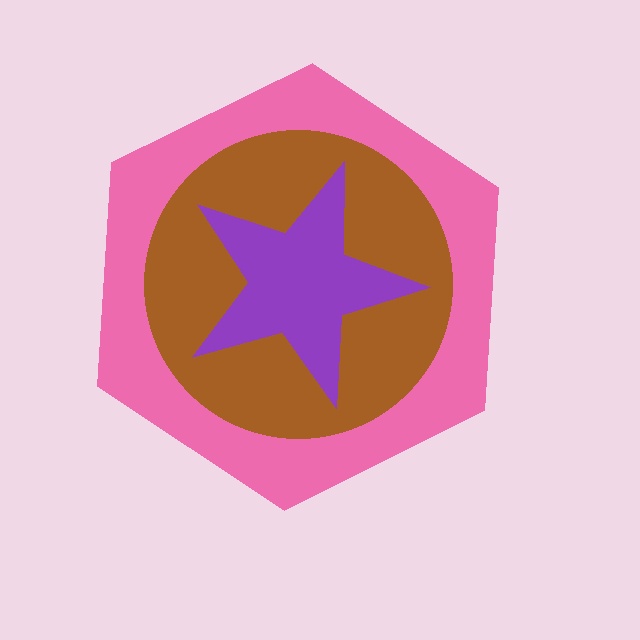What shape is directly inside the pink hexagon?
The brown circle.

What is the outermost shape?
The pink hexagon.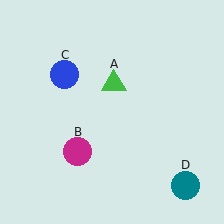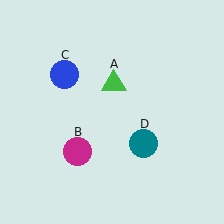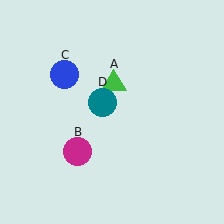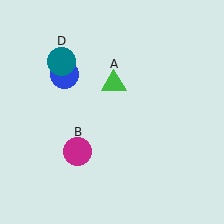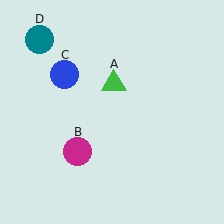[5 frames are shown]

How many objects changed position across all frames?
1 object changed position: teal circle (object D).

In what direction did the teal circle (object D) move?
The teal circle (object D) moved up and to the left.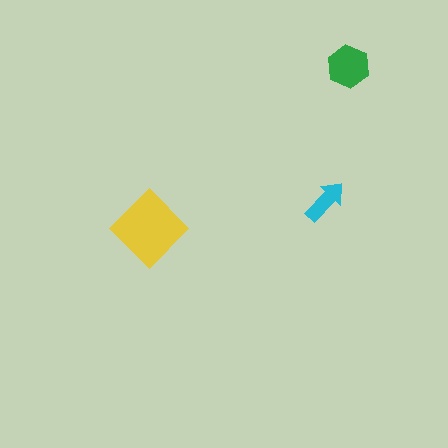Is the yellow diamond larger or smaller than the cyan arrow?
Larger.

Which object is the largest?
The yellow diamond.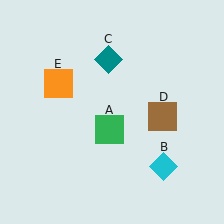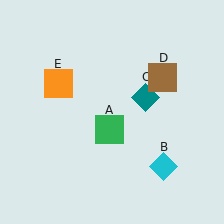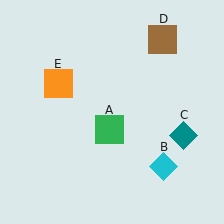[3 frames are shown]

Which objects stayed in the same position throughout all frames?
Green square (object A) and cyan diamond (object B) and orange square (object E) remained stationary.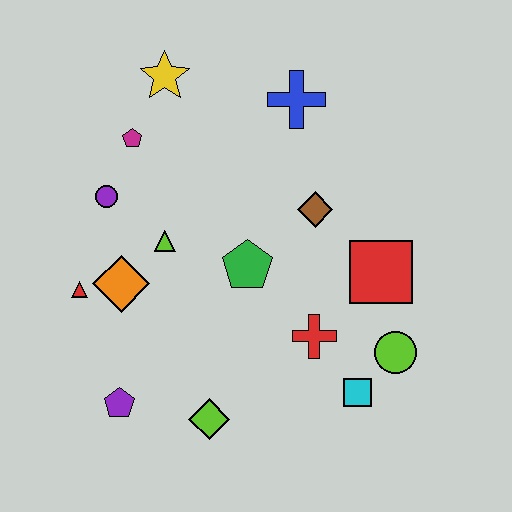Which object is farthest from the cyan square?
The yellow star is farthest from the cyan square.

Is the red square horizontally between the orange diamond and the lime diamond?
No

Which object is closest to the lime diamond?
The purple pentagon is closest to the lime diamond.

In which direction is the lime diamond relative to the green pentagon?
The lime diamond is below the green pentagon.